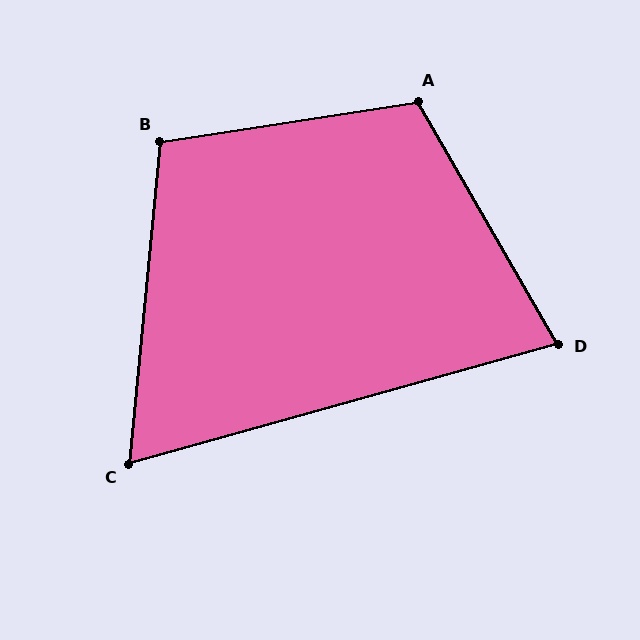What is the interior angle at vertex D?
Approximately 76 degrees (acute).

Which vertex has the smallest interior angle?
C, at approximately 69 degrees.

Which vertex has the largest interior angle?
A, at approximately 111 degrees.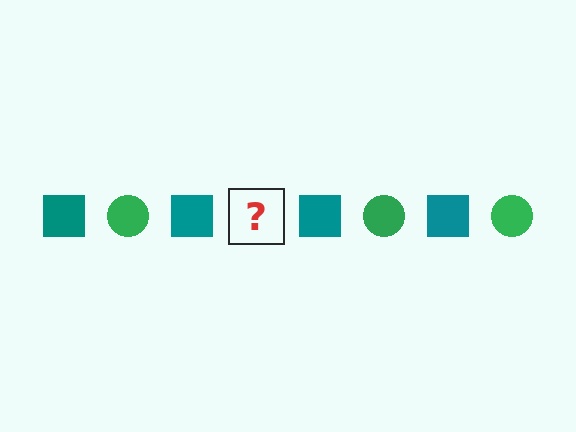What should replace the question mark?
The question mark should be replaced with a green circle.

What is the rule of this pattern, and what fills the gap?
The rule is that the pattern alternates between teal square and green circle. The gap should be filled with a green circle.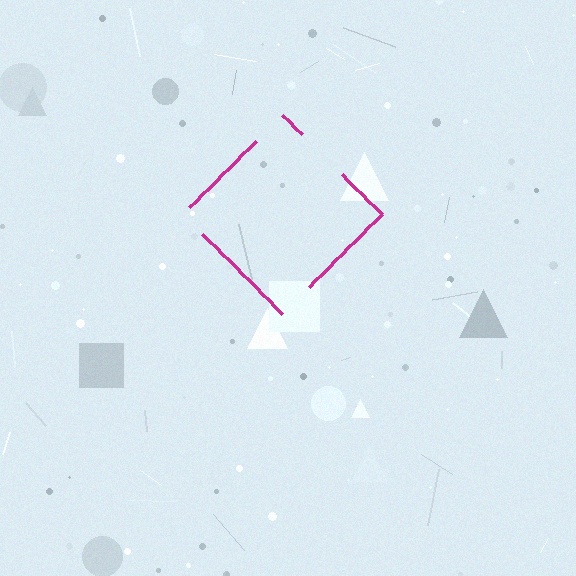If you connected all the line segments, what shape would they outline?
They would outline a diamond.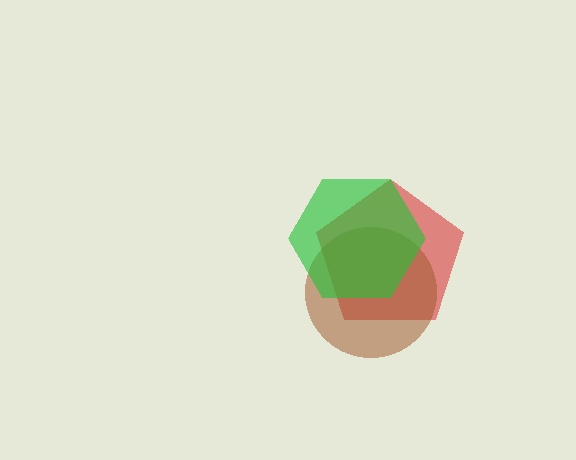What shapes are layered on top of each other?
The layered shapes are: a red pentagon, a brown circle, a green hexagon.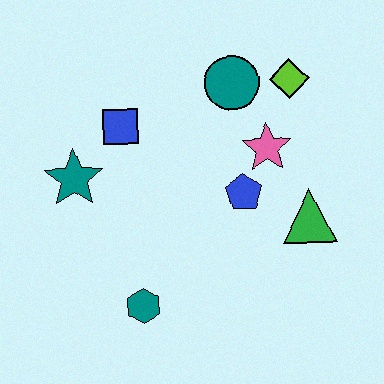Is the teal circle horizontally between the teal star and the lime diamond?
Yes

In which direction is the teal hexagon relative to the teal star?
The teal hexagon is below the teal star.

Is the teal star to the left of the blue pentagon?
Yes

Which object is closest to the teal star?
The blue square is closest to the teal star.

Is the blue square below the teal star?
No